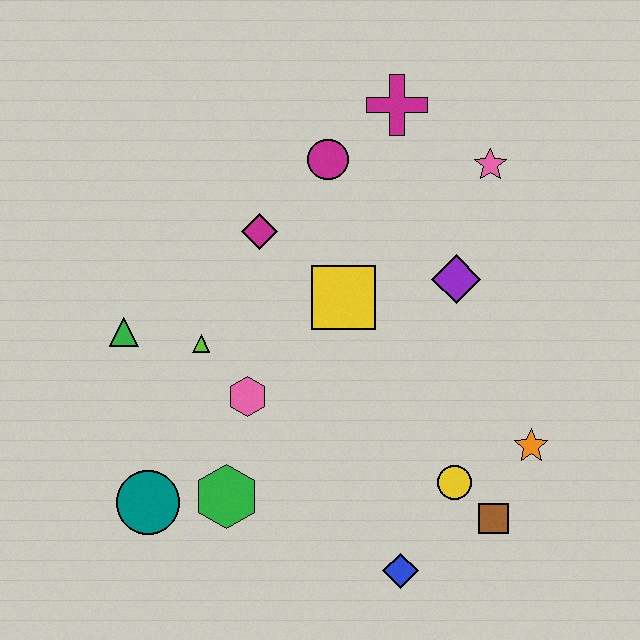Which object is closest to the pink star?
The magenta cross is closest to the pink star.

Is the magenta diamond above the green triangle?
Yes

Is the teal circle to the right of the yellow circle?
No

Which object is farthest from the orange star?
The green triangle is farthest from the orange star.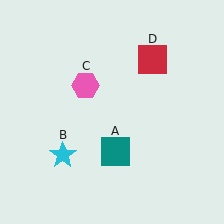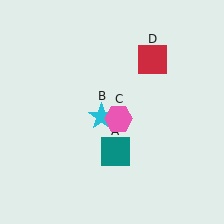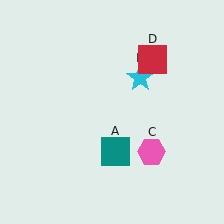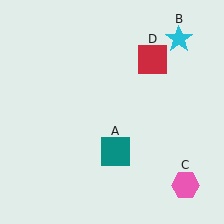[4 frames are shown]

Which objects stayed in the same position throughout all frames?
Teal square (object A) and red square (object D) remained stationary.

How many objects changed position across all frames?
2 objects changed position: cyan star (object B), pink hexagon (object C).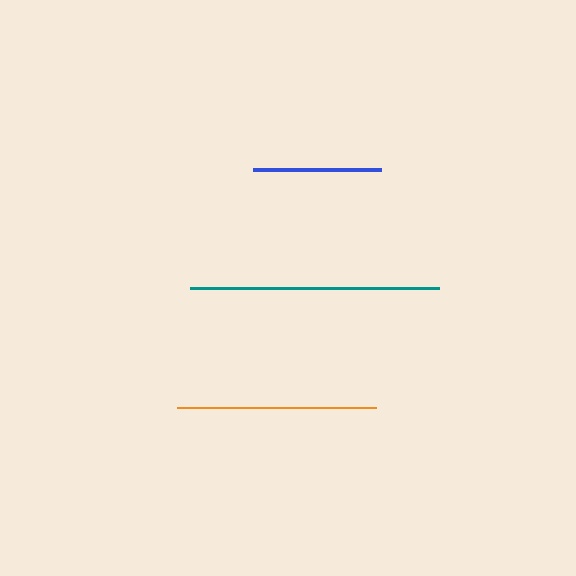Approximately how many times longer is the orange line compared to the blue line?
The orange line is approximately 1.5 times the length of the blue line.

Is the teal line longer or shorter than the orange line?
The teal line is longer than the orange line.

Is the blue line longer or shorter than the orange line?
The orange line is longer than the blue line.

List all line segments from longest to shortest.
From longest to shortest: teal, orange, blue.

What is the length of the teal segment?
The teal segment is approximately 249 pixels long.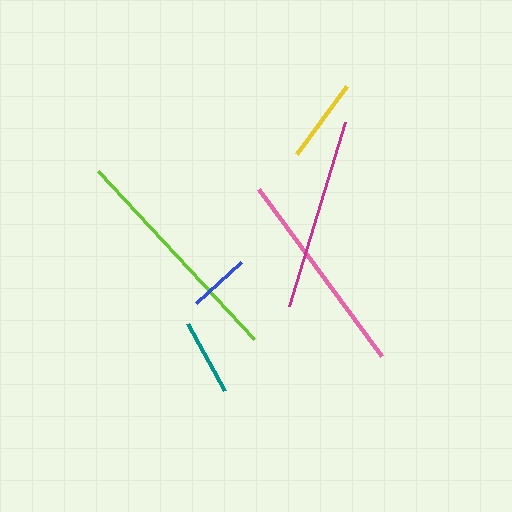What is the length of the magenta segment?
The magenta segment is approximately 192 pixels long.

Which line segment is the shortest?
The blue line is the shortest at approximately 61 pixels.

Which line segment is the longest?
The lime line is the longest at approximately 230 pixels.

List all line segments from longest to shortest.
From longest to shortest: lime, pink, magenta, yellow, teal, blue.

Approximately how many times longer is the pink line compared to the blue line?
The pink line is approximately 3.4 times the length of the blue line.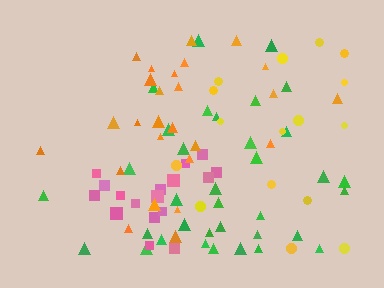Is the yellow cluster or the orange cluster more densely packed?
Orange.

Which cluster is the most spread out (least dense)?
Yellow.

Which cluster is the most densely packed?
Pink.